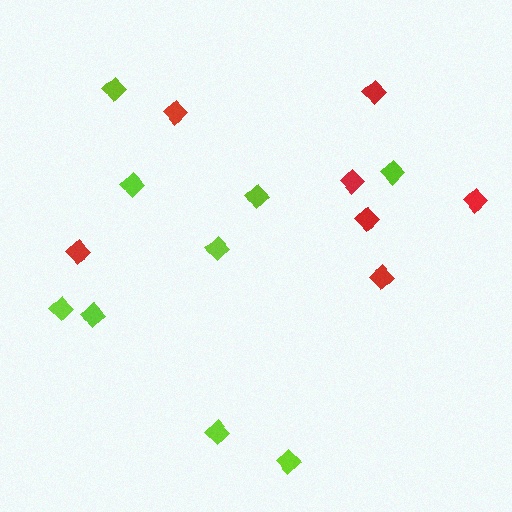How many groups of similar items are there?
There are 2 groups: one group of lime diamonds (9) and one group of red diamonds (7).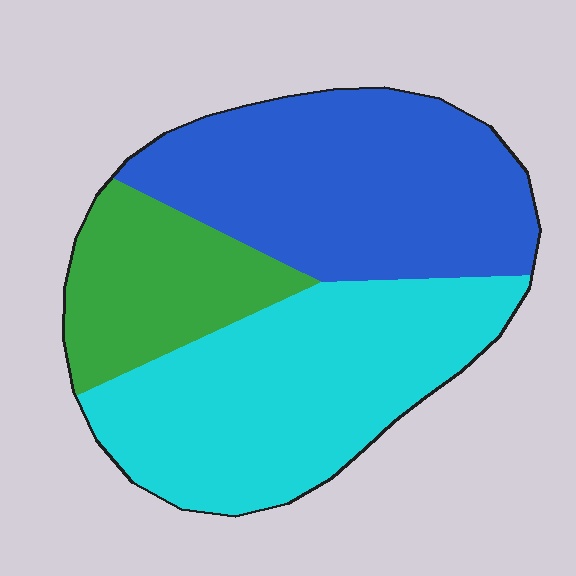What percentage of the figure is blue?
Blue takes up about two fifths (2/5) of the figure.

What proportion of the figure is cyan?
Cyan takes up between a quarter and a half of the figure.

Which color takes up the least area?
Green, at roughly 20%.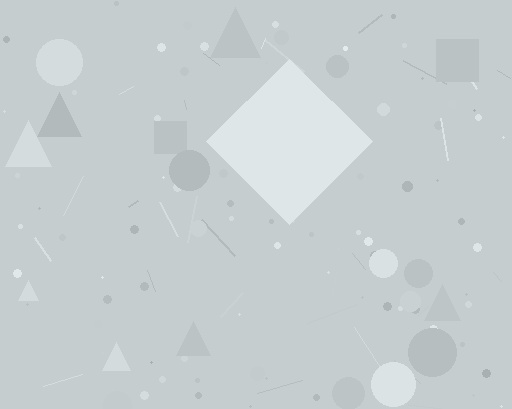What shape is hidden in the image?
A diamond is hidden in the image.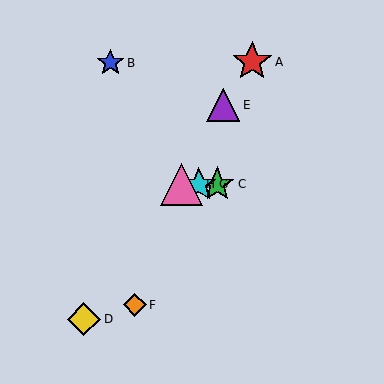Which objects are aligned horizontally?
Objects C, G, H are aligned horizontally.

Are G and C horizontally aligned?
Yes, both are at y≈184.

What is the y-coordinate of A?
Object A is at y≈62.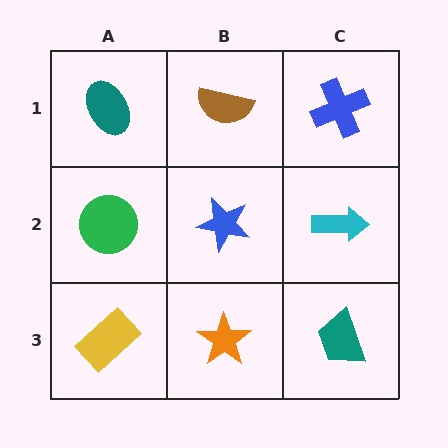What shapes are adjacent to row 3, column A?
A green circle (row 2, column A), an orange star (row 3, column B).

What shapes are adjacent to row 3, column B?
A blue star (row 2, column B), a yellow rectangle (row 3, column A), a teal trapezoid (row 3, column C).